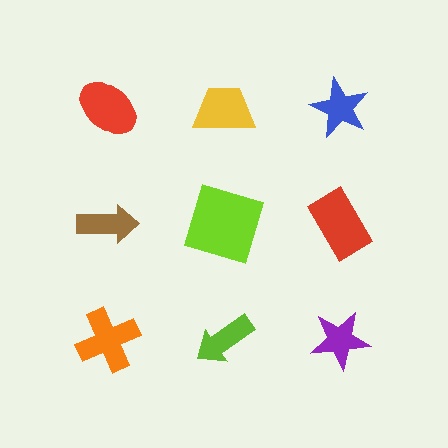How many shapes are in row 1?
3 shapes.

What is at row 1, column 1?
A red ellipse.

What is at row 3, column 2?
A lime arrow.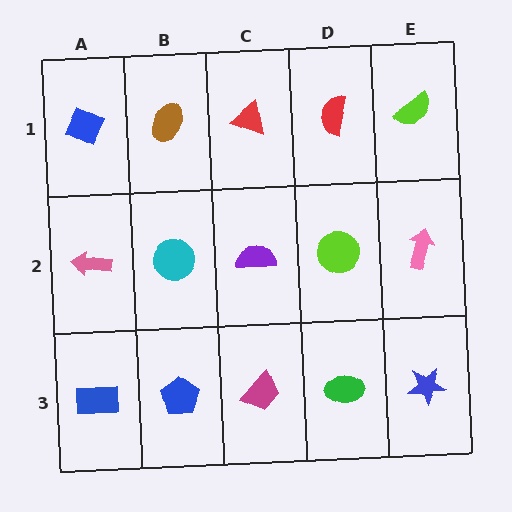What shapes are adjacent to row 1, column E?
A pink arrow (row 2, column E), a red semicircle (row 1, column D).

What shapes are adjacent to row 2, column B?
A brown ellipse (row 1, column B), a blue pentagon (row 3, column B), a pink arrow (row 2, column A), a purple semicircle (row 2, column C).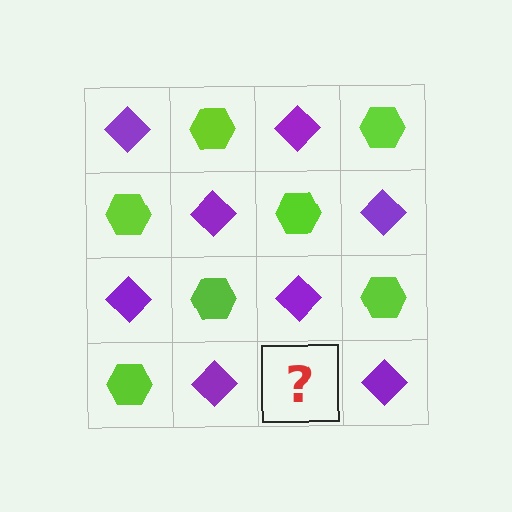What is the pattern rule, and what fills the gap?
The rule is that it alternates purple diamond and lime hexagon in a checkerboard pattern. The gap should be filled with a lime hexagon.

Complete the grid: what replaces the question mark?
The question mark should be replaced with a lime hexagon.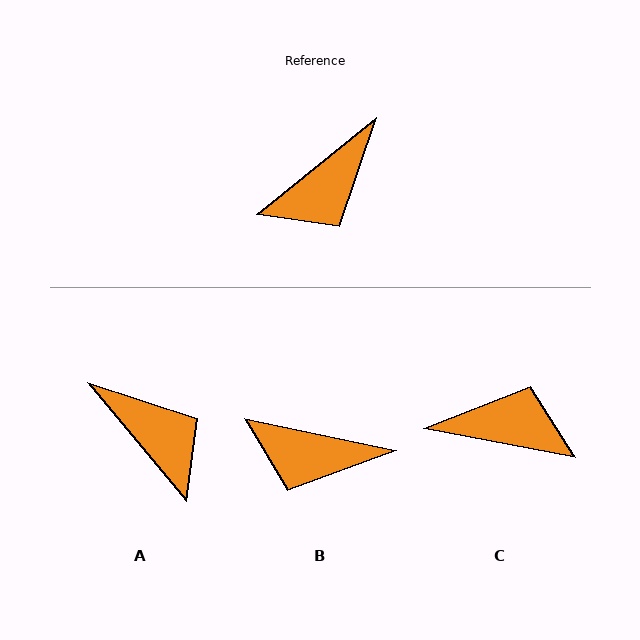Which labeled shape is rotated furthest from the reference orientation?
C, about 130 degrees away.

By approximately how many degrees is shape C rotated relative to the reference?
Approximately 130 degrees counter-clockwise.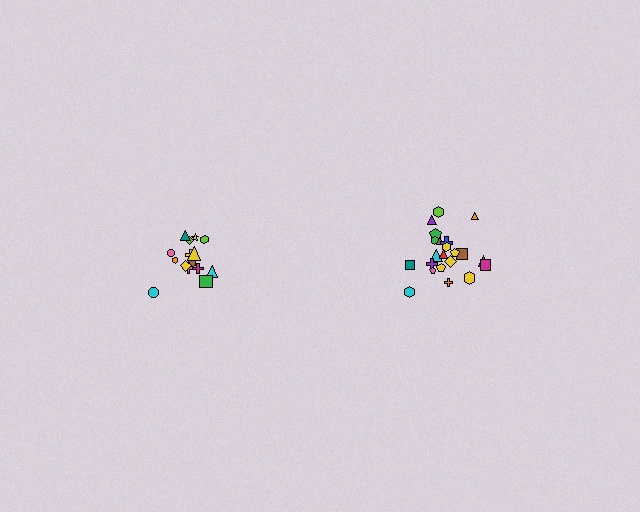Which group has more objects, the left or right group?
The right group.